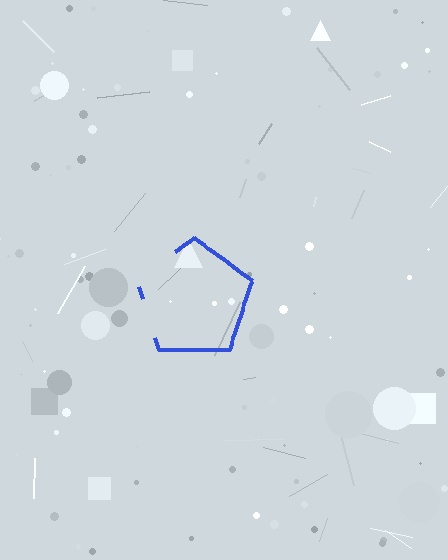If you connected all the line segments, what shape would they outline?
They would outline a pentagon.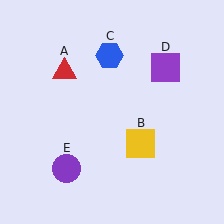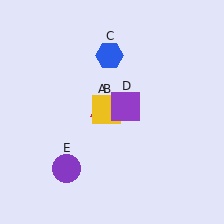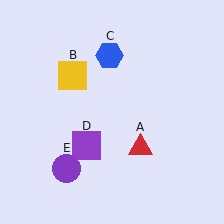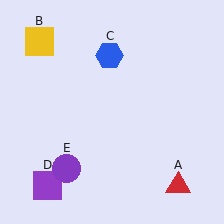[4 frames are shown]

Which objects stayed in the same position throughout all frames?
Blue hexagon (object C) and purple circle (object E) remained stationary.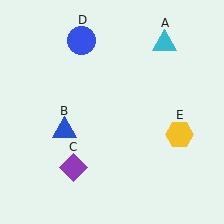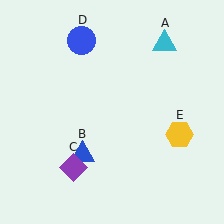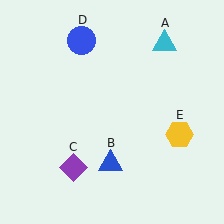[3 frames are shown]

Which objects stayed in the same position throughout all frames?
Cyan triangle (object A) and purple diamond (object C) and blue circle (object D) and yellow hexagon (object E) remained stationary.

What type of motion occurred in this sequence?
The blue triangle (object B) rotated counterclockwise around the center of the scene.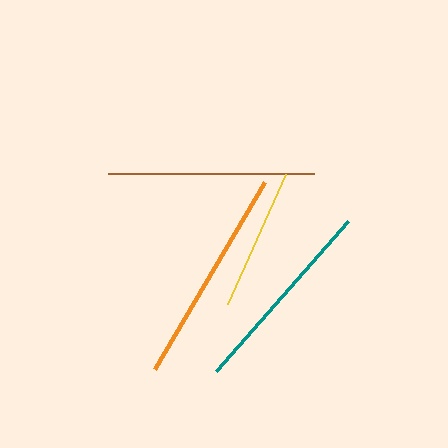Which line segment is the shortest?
The yellow line is the shortest at approximately 142 pixels.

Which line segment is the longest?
The orange line is the longest at approximately 216 pixels.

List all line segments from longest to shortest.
From longest to shortest: orange, brown, teal, yellow.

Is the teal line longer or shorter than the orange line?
The orange line is longer than the teal line.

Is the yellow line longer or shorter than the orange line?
The orange line is longer than the yellow line.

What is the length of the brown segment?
The brown segment is approximately 206 pixels long.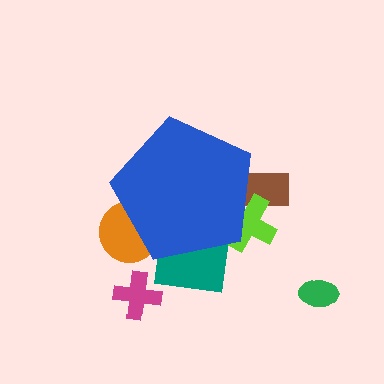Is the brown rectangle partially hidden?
Yes, the brown rectangle is partially hidden behind the blue pentagon.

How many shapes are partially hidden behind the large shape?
4 shapes are partially hidden.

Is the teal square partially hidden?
Yes, the teal square is partially hidden behind the blue pentagon.